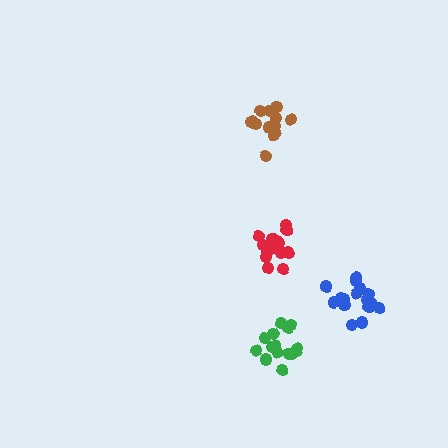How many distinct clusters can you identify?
There are 4 distinct clusters.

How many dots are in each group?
Group 1: 12 dots, Group 2: 15 dots, Group 3: 16 dots, Group 4: 15 dots (58 total).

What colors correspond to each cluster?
The clusters are colored: brown, green, blue, red.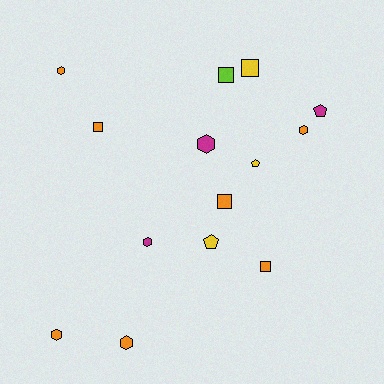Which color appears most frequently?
Orange, with 7 objects.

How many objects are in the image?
There are 14 objects.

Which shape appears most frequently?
Hexagon, with 6 objects.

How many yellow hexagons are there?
There are no yellow hexagons.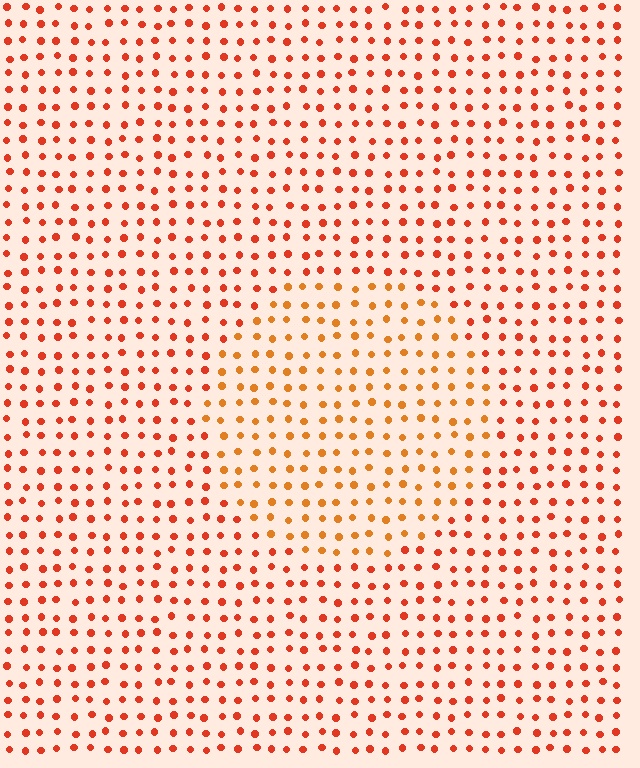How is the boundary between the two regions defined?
The boundary is defined purely by a slight shift in hue (about 23 degrees). Spacing, size, and orientation are identical on both sides.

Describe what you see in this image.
The image is filled with small red elements in a uniform arrangement. A circle-shaped region is visible where the elements are tinted to a slightly different hue, forming a subtle color boundary.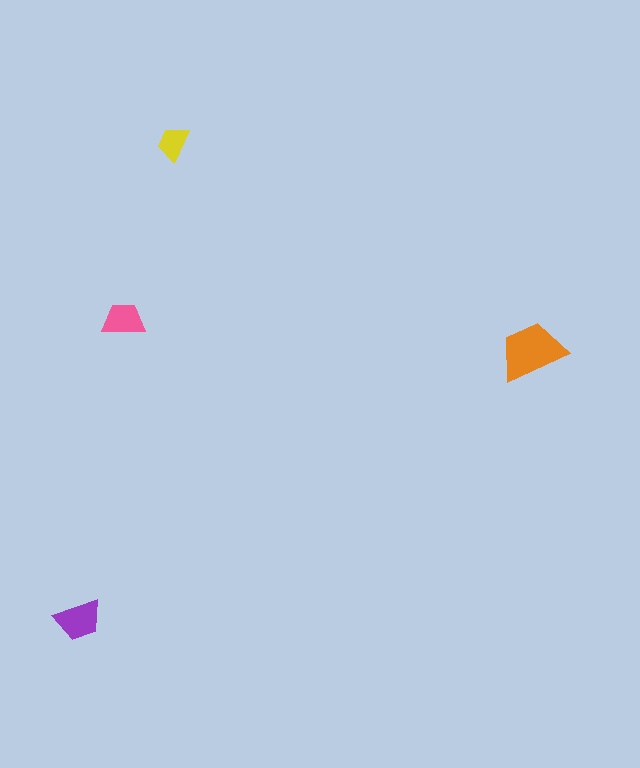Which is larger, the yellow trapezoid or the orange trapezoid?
The orange one.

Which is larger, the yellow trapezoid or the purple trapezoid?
The purple one.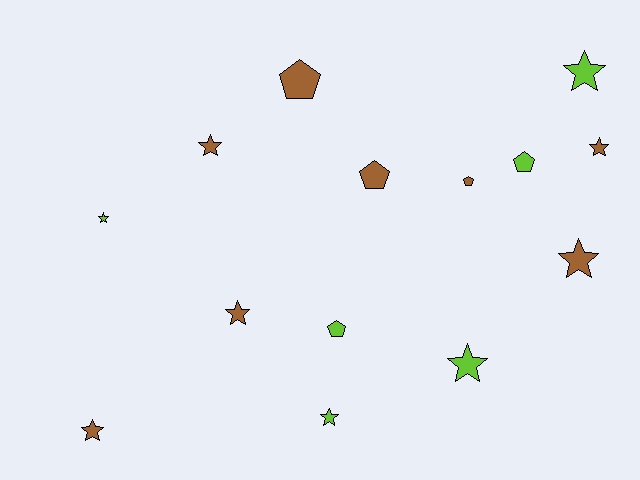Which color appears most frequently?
Brown, with 8 objects.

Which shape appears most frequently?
Star, with 9 objects.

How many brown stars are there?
There are 5 brown stars.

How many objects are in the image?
There are 14 objects.